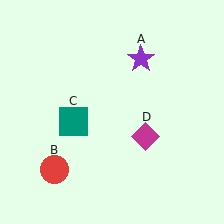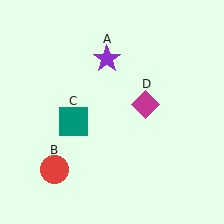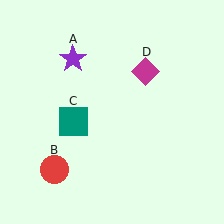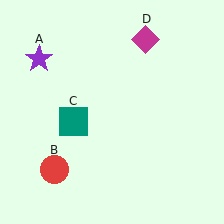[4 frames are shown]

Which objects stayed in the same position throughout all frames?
Red circle (object B) and teal square (object C) remained stationary.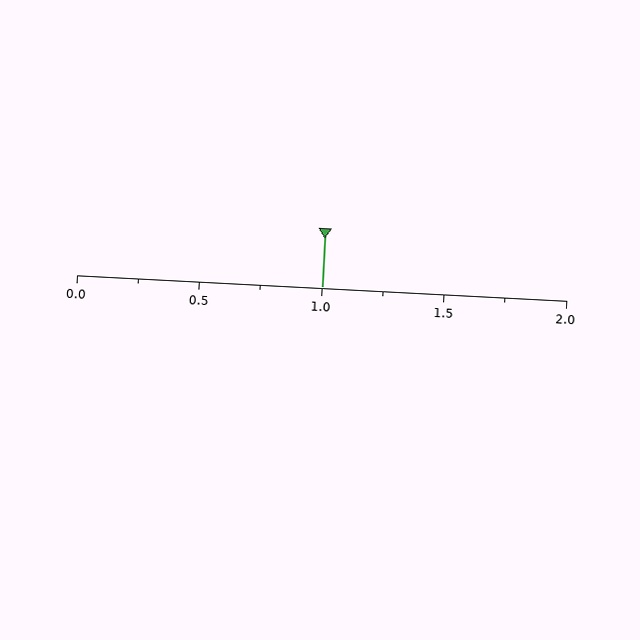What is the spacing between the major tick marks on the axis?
The major ticks are spaced 0.5 apart.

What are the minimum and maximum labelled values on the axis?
The axis runs from 0.0 to 2.0.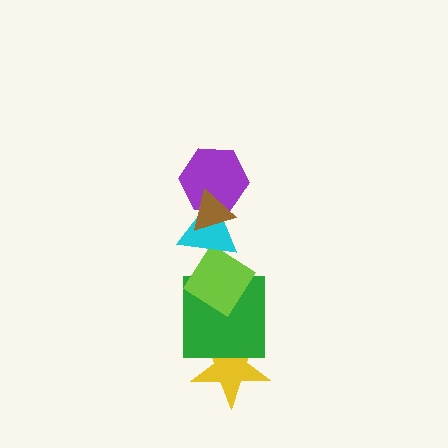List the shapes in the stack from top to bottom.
From top to bottom: the brown triangle, the purple hexagon, the cyan triangle, the lime diamond, the green square, the yellow star.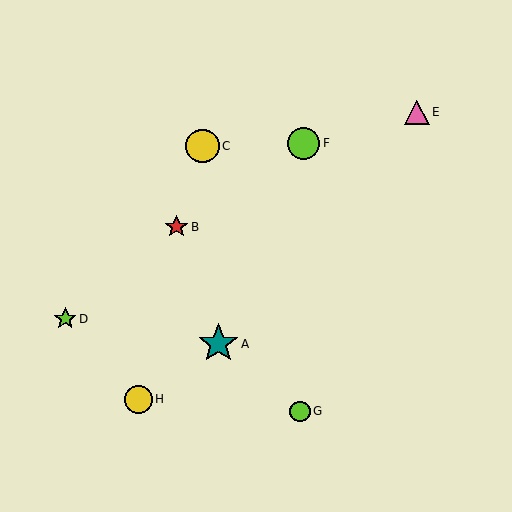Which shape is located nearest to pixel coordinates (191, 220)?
The red star (labeled B) at (177, 227) is nearest to that location.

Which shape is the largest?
The teal star (labeled A) is the largest.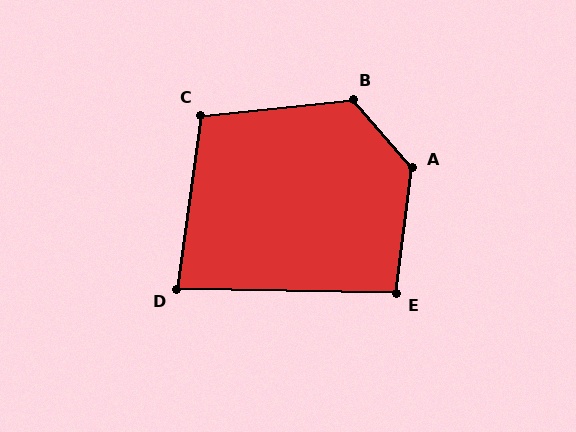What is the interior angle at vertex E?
Approximately 96 degrees (obtuse).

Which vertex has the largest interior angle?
A, at approximately 132 degrees.